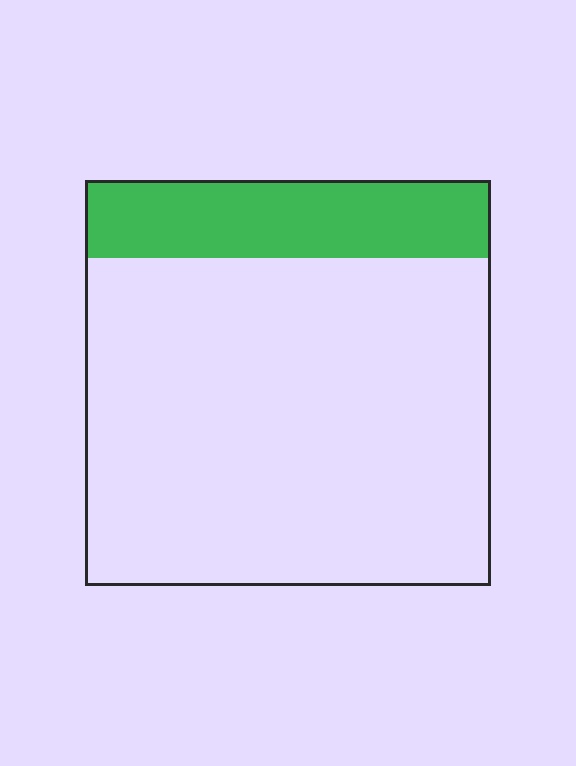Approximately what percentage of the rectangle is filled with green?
Approximately 20%.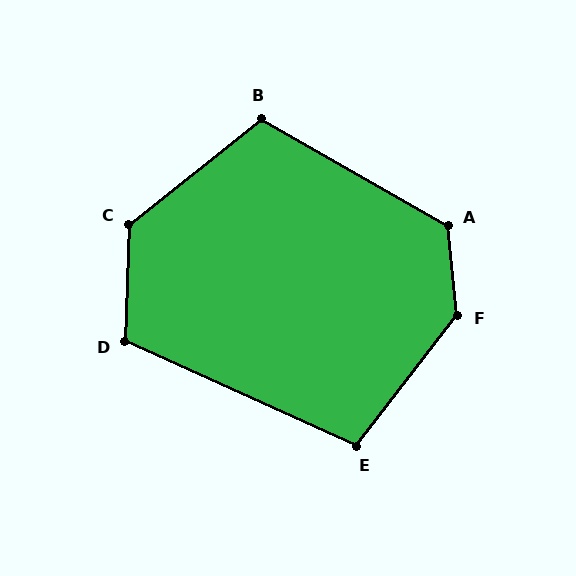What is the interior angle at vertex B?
Approximately 112 degrees (obtuse).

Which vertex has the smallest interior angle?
E, at approximately 104 degrees.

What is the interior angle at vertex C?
Approximately 130 degrees (obtuse).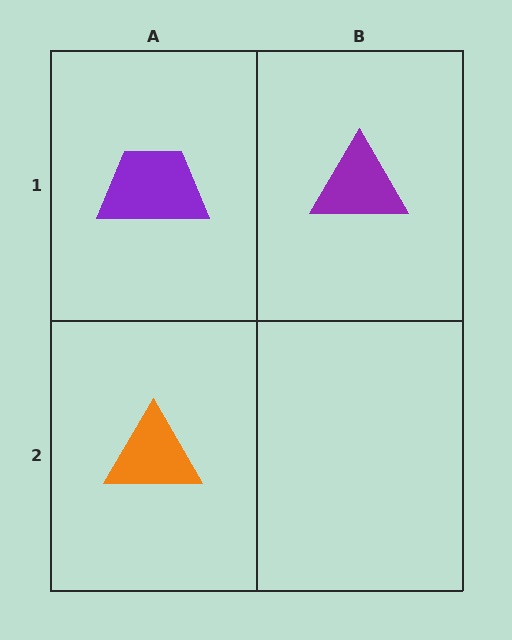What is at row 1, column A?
A purple trapezoid.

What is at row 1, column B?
A purple triangle.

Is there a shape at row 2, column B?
No, that cell is empty.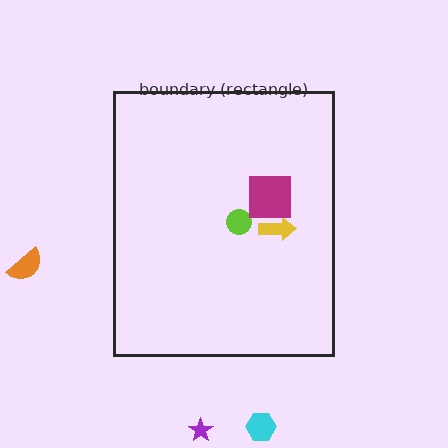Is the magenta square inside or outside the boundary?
Inside.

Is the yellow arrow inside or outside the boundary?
Inside.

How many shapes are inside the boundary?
3 inside, 3 outside.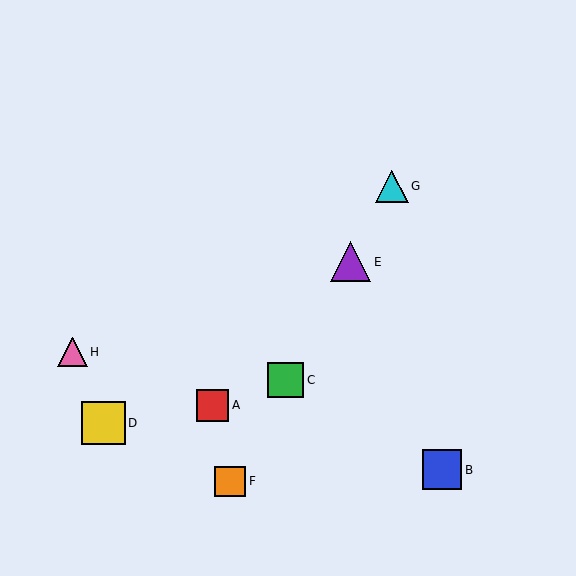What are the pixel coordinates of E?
Object E is at (351, 262).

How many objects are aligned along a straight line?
4 objects (C, E, F, G) are aligned along a straight line.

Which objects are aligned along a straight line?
Objects C, E, F, G are aligned along a straight line.